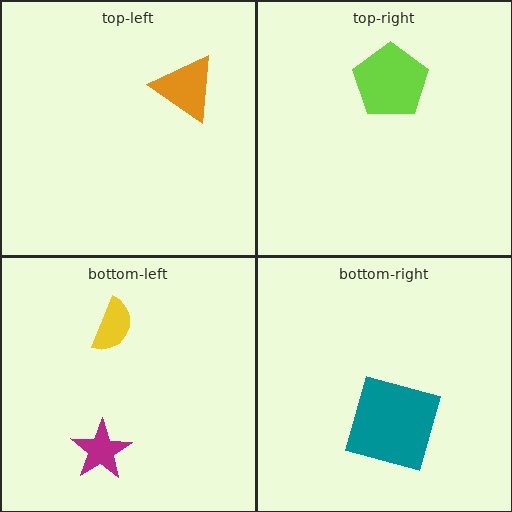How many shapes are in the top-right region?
1.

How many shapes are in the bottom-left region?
2.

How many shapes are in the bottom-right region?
1.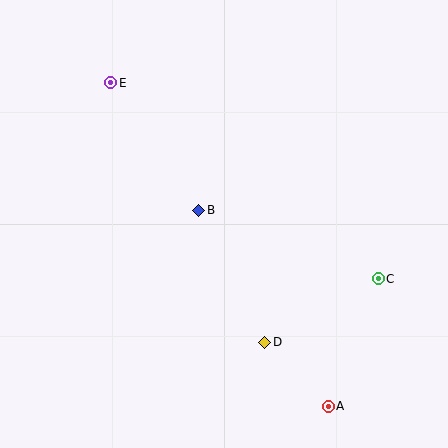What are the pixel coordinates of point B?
Point B is at (199, 210).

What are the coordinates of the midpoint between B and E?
The midpoint between B and E is at (155, 146).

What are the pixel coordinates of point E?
Point E is at (111, 83).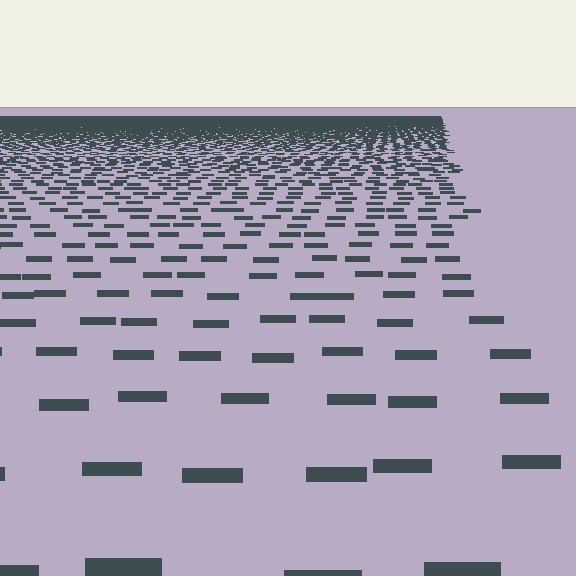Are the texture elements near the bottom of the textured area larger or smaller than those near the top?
Larger. Near the bottom, elements are closer to the viewer and appear at a bigger on-screen size.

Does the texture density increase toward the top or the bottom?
Density increases toward the top.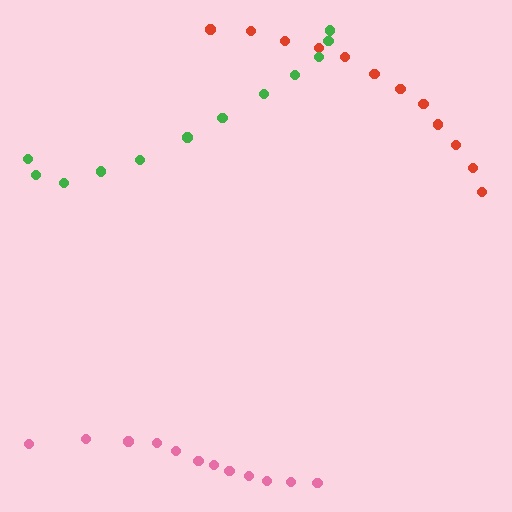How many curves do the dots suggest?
There are 3 distinct paths.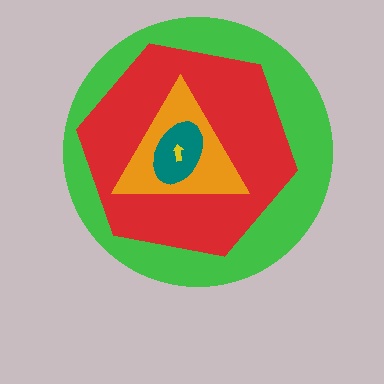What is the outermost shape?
The green circle.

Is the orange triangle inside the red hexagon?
Yes.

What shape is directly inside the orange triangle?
The teal ellipse.